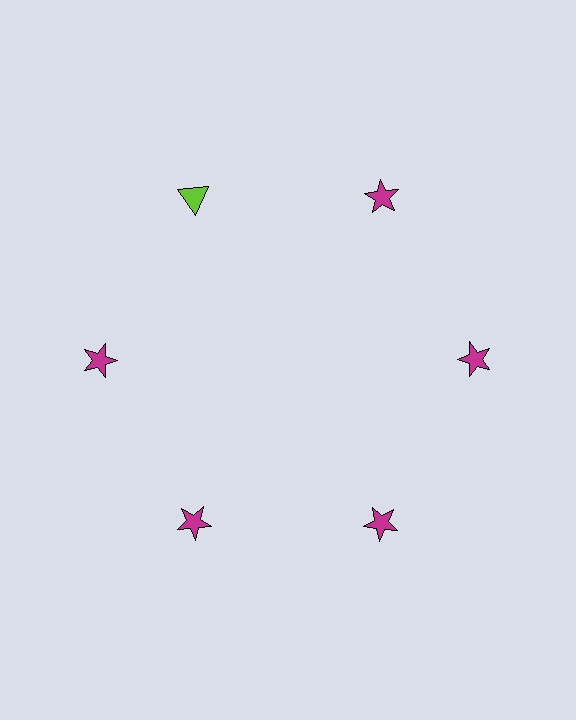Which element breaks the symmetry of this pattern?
The lime triangle at roughly the 11 o'clock position breaks the symmetry. All other shapes are magenta stars.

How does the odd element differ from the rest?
It differs in both color (lime instead of magenta) and shape (triangle instead of star).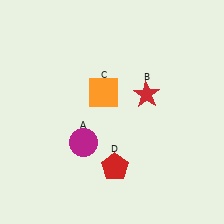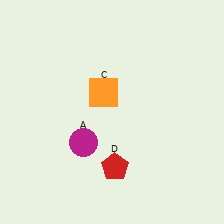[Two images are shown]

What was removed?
The red star (B) was removed in Image 2.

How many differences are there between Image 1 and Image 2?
There is 1 difference between the two images.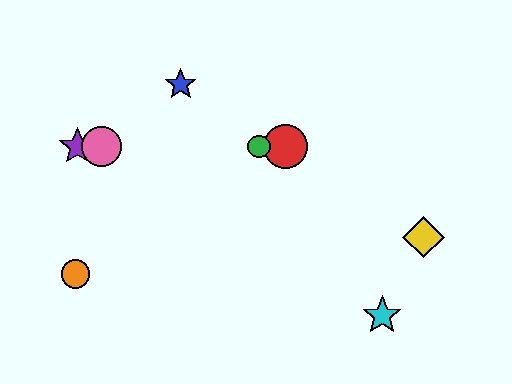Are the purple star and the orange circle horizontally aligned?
No, the purple star is at y≈147 and the orange circle is at y≈274.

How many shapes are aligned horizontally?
4 shapes (the red circle, the green circle, the purple star, the pink circle) are aligned horizontally.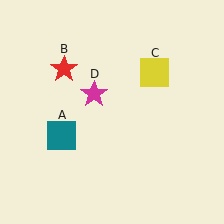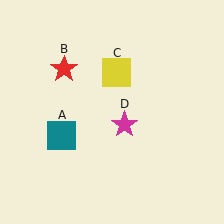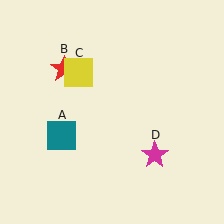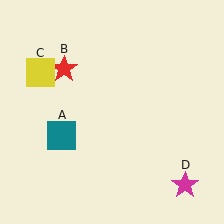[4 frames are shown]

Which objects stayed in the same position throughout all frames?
Teal square (object A) and red star (object B) remained stationary.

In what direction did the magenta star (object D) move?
The magenta star (object D) moved down and to the right.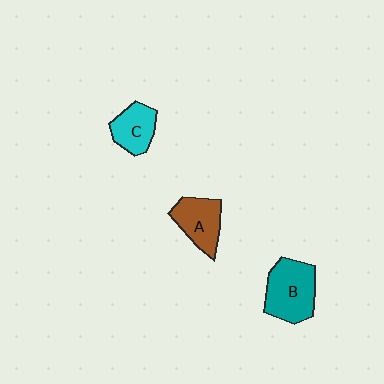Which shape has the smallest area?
Shape C (cyan).